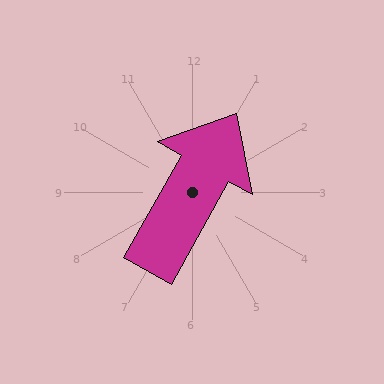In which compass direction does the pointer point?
Northeast.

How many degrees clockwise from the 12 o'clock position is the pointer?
Approximately 29 degrees.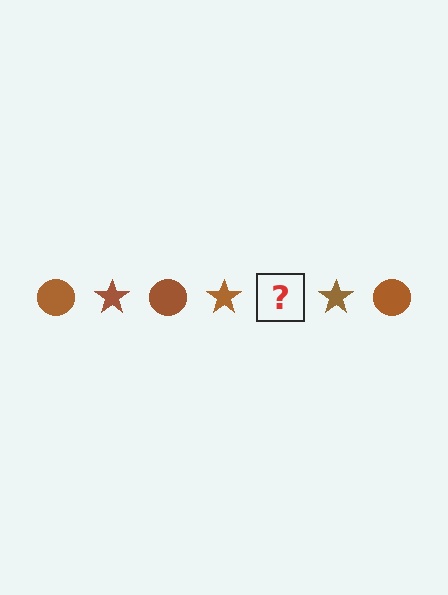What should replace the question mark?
The question mark should be replaced with a brown circle.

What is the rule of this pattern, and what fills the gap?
The rule is that the pattern cycles through circle, star shapes in brown. The gap should be filled with a brown circle.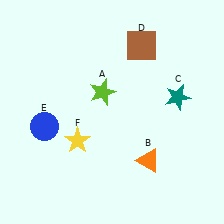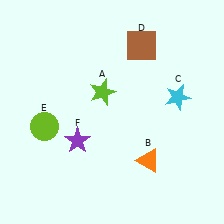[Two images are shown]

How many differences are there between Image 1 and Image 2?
There are 3 differences between the two images.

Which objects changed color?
C changed from teal to cyan. E changed from blue to lime. F changed from yellow to purple.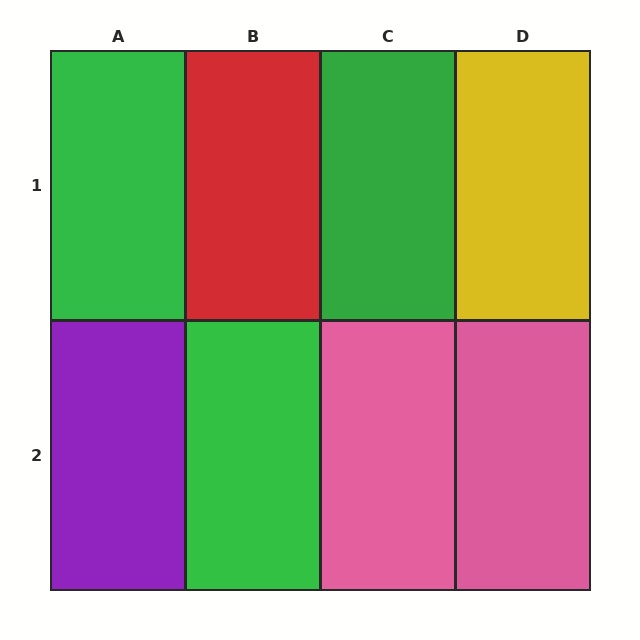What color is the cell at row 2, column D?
Pink.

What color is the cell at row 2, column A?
Purple.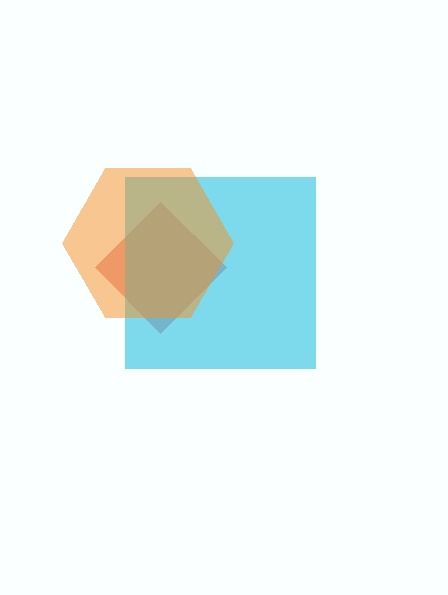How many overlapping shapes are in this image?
There are 3 overlapping shapes in the image.